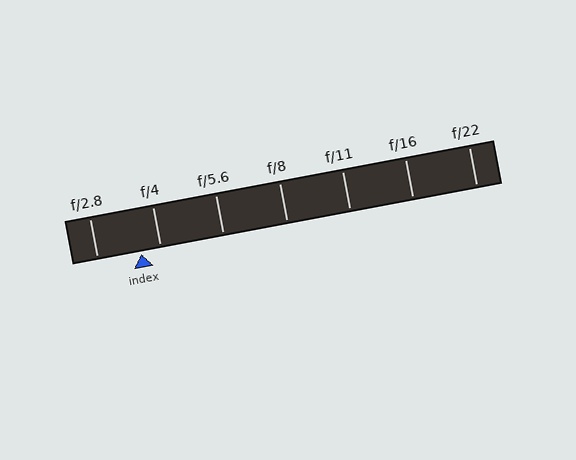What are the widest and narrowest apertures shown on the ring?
The widest aperture shown is f/2.8 and the narrowest is f/22.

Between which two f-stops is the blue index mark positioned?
The index mark is between f/2.8 and f/4.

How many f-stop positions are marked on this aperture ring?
There are 7 f-stop positions marked.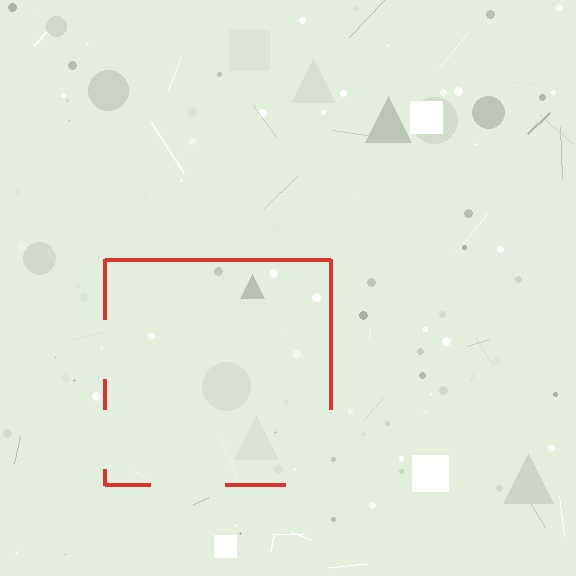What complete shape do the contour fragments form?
The contour fragments form a square.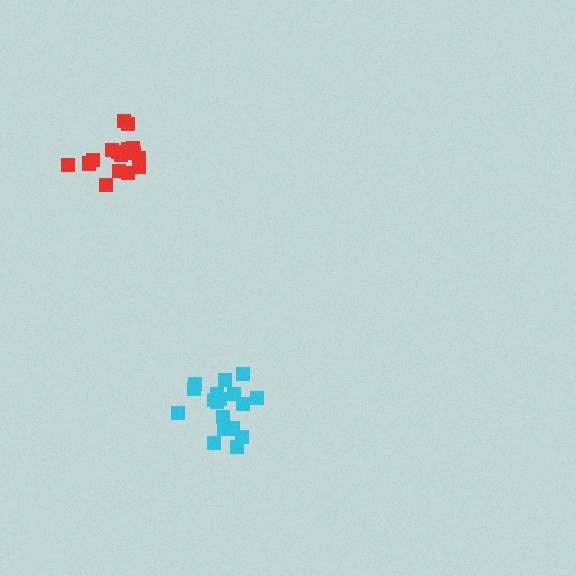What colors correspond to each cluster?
The clusters are colored: red, cyan.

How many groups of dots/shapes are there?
There are 2 groups.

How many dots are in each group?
Group 1: 17 dots, Group 2: 18 dots (35 total).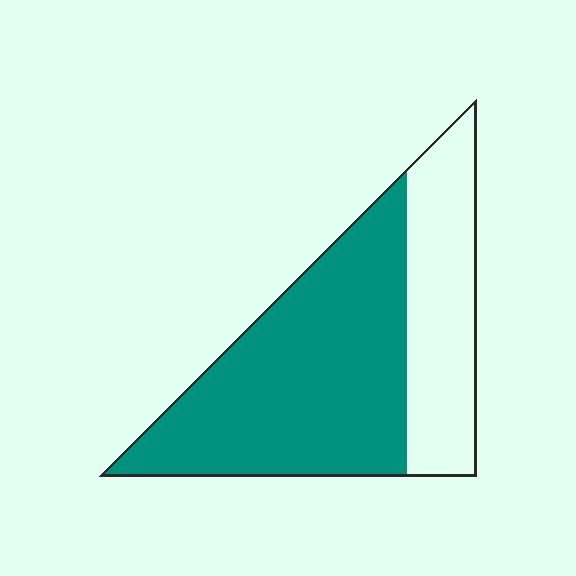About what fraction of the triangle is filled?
About two thirds (2/3).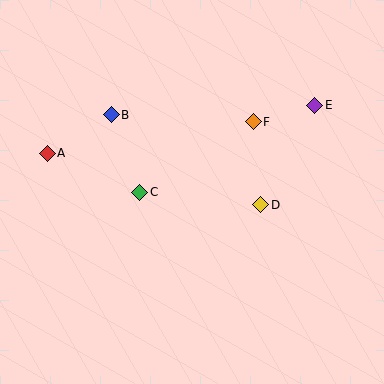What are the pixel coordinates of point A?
Point A is at (47, 153).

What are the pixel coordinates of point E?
Point E is at (315, 105).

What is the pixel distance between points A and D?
The distance between A and D is 220 pixels.